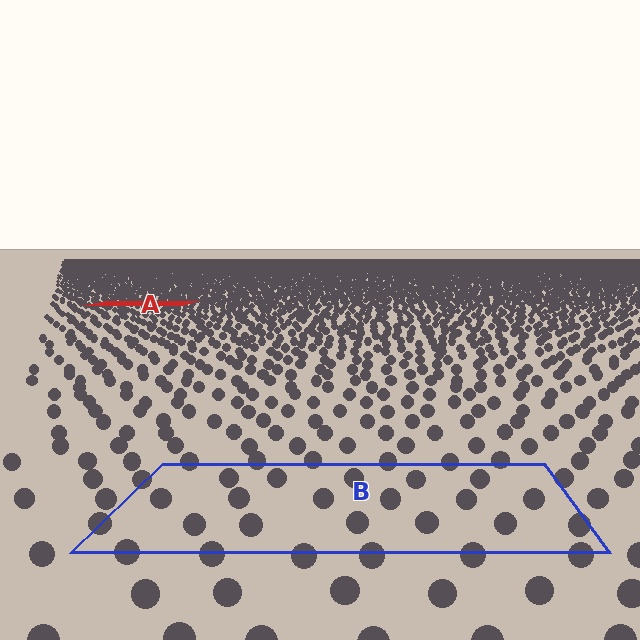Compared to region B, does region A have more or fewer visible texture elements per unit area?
Region A has more texture elements per unit area — they are packed more densely because it is farther away.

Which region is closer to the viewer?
Region B is closer. The texture elements there are larger and more spread out.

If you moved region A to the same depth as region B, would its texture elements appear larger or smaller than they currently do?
They would appear larger. At a closer depth, the same texture elements are projected at a bigger on-screen size.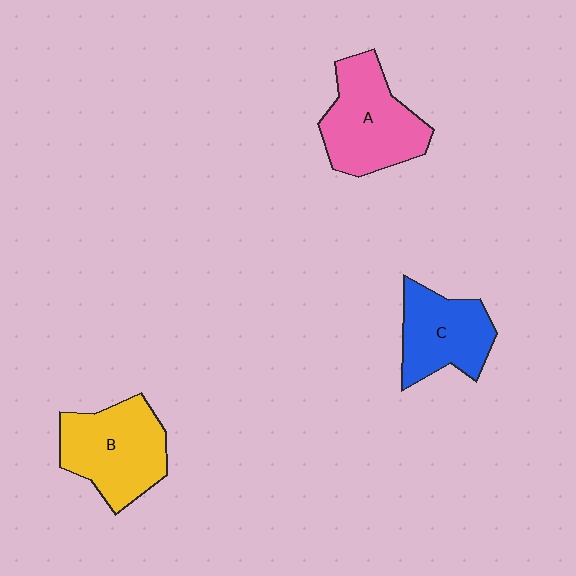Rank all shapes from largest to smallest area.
From largest to smallest: A (pink), B (yellow), C (blue).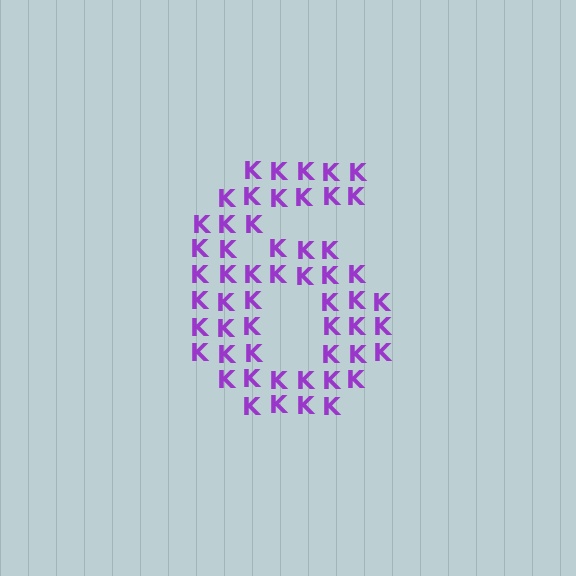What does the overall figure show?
The overall figure shows the digit 6.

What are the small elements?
The small elements are letter K's.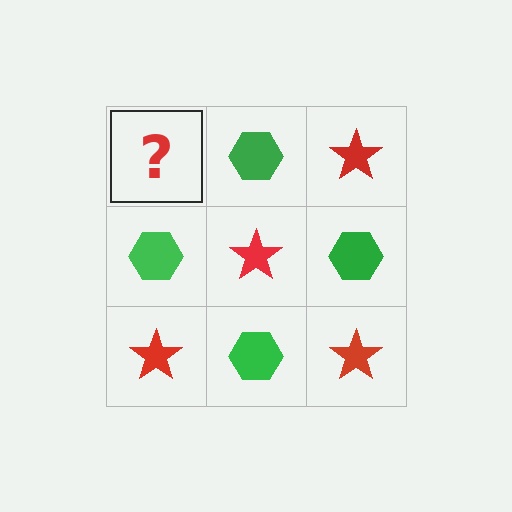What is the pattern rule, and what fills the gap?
The rule is that it alternates red star and green hexagon in a checkerboard pattern. The gap should be filled with a red star.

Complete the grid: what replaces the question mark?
The question mark should be replaced with a red star.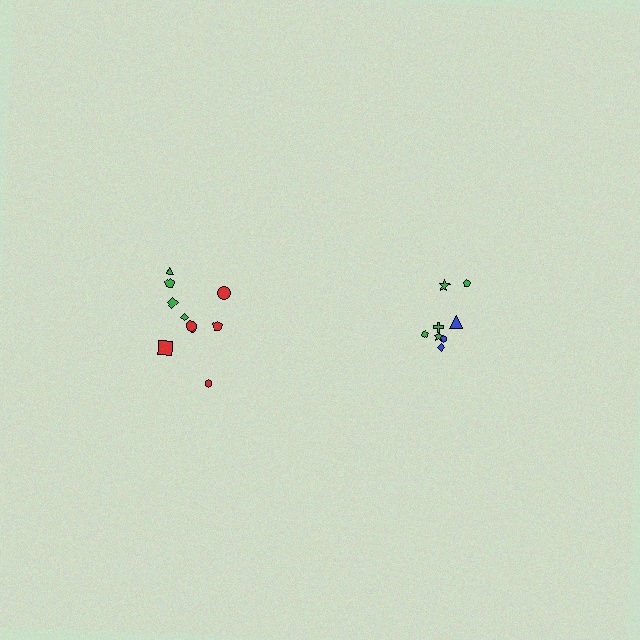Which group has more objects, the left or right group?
The left group.